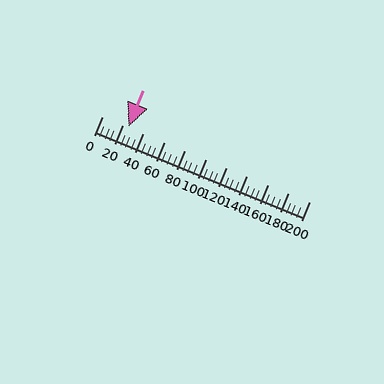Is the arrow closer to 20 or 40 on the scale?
The arrow is closer to 20.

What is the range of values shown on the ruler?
The ruler shows values from 0 to 200.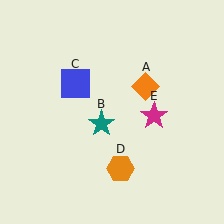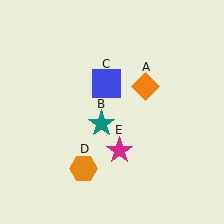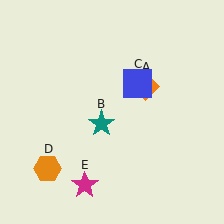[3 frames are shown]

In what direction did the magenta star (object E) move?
The magenta star (object E) moved down and to the left.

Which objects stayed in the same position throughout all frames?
Orange diamond (object A) and teal star (object B) remained stationary.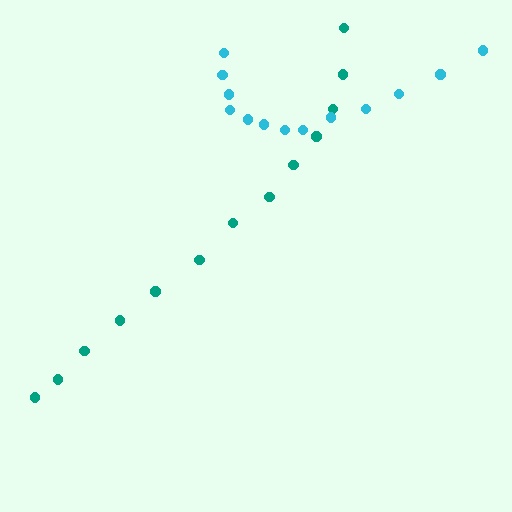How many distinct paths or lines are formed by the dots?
There are 2 distinct paths.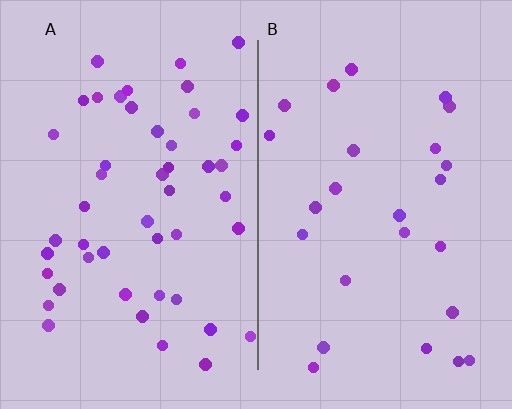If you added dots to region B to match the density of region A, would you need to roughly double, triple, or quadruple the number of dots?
Approximately double.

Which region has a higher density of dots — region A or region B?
A (the left).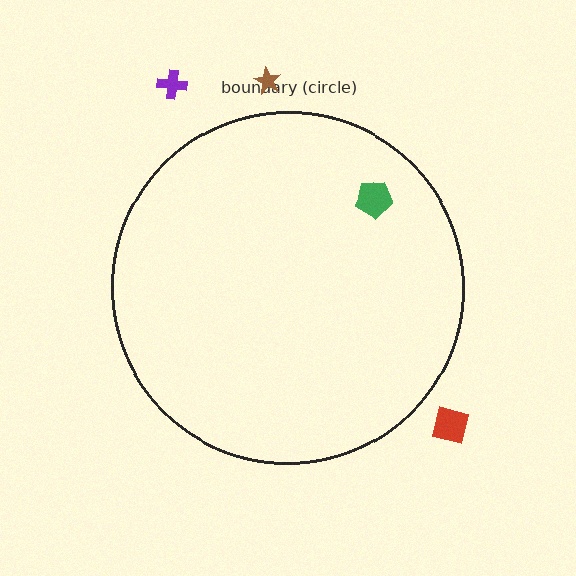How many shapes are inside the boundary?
1 inside, 3 outside.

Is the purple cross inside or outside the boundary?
Outside.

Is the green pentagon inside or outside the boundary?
Inside.